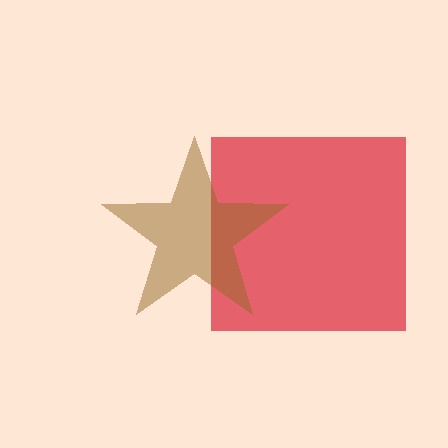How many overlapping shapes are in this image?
There are 2 overlapping shapes in the image.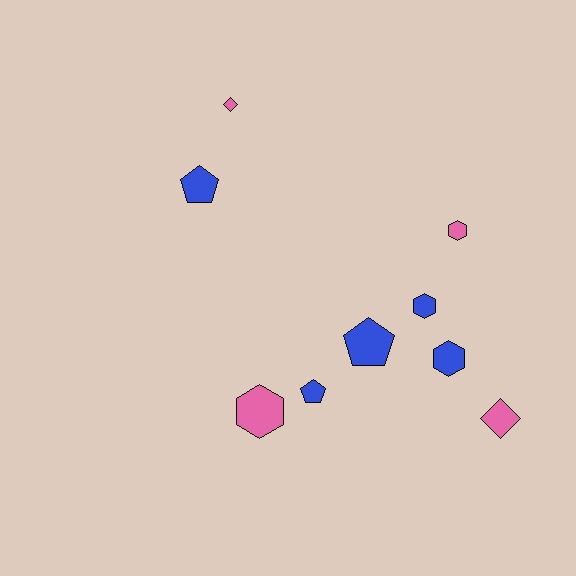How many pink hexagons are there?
There are 2 pink hexagons.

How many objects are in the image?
There are 9 objects.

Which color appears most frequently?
Blue, with 5 objects.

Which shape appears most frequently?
Hexagon, with 4 objects.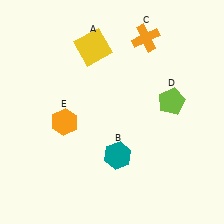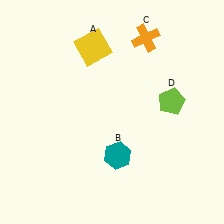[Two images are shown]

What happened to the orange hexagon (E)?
The orange hexagon (E) was removed in Image 2. It was in the bottom-left area of Image 1.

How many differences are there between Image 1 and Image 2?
There is 1 difference between the two images.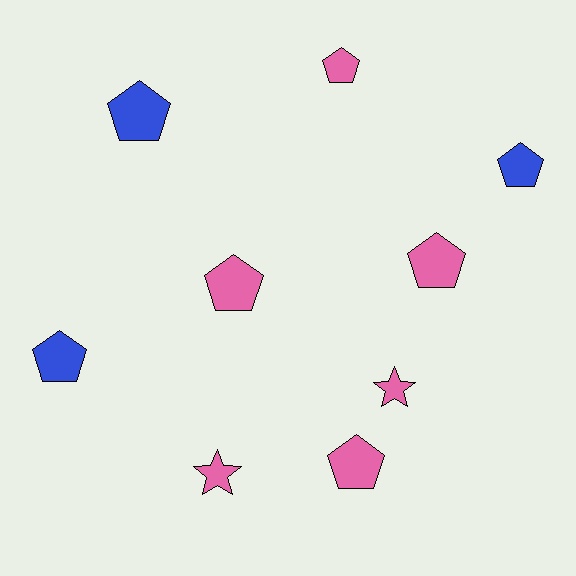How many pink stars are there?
There are 2 pink stars.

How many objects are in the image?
There are 9 objects.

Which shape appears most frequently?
Pentagon, with 7 objects.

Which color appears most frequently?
Pink, with 6 objects.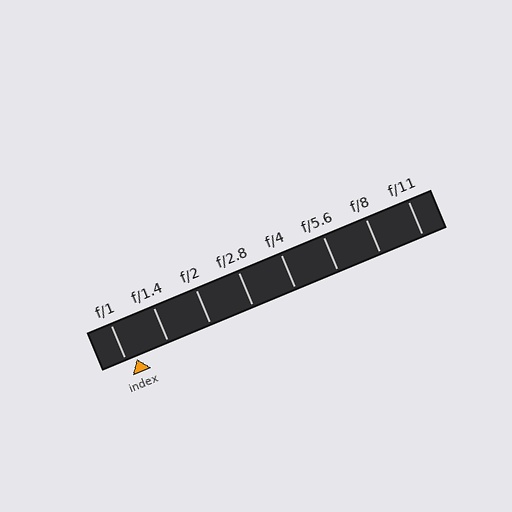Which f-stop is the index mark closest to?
The index mark is closest to f/1.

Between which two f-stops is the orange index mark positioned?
The index mark is between f/1 and f/1.4.